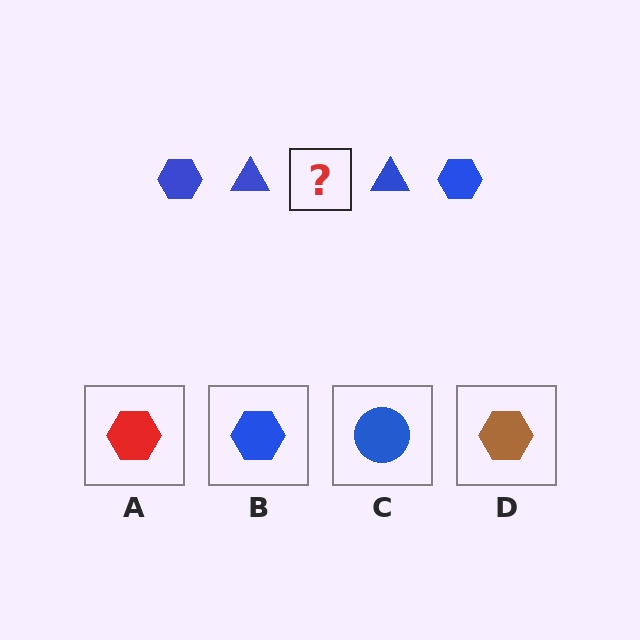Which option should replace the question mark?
Option B.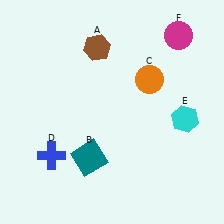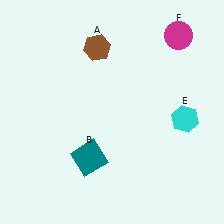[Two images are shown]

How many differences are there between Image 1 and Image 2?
There are 2 differences between the two images.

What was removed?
The blue cross (D), the orange circle (C) were removed in Image 2.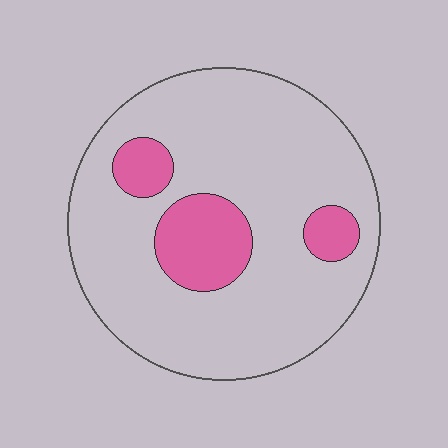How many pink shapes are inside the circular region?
3.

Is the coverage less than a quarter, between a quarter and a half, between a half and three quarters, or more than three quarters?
Less than a quarter.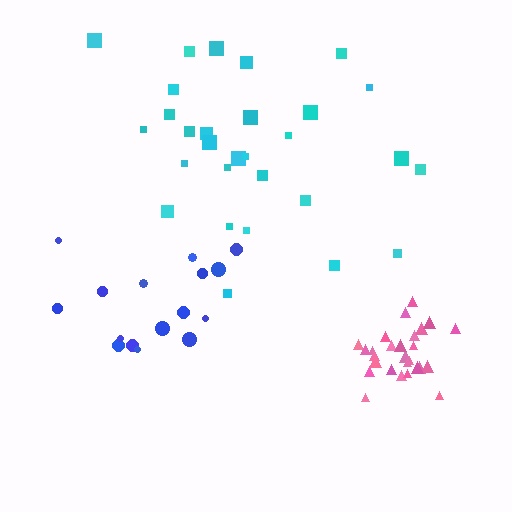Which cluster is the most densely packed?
Pink.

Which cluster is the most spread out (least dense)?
Cyan.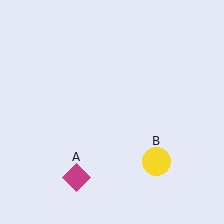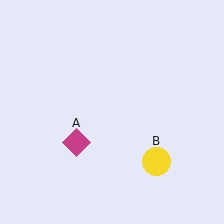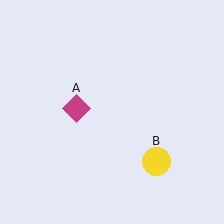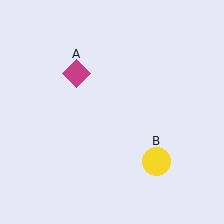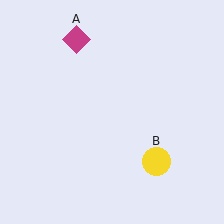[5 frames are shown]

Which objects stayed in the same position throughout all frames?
Yellow circle (object B) remained stationary.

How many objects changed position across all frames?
1 object changed position: magenta diamond (object A).